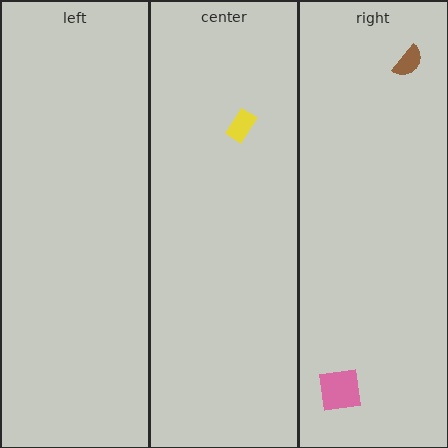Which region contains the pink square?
The right region.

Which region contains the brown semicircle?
The right region.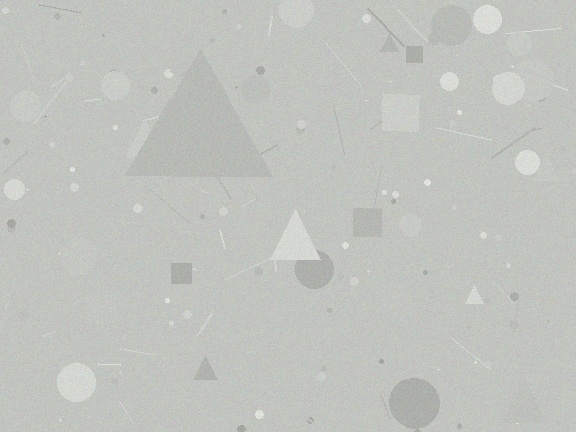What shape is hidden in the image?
A triangle is hidden in the image.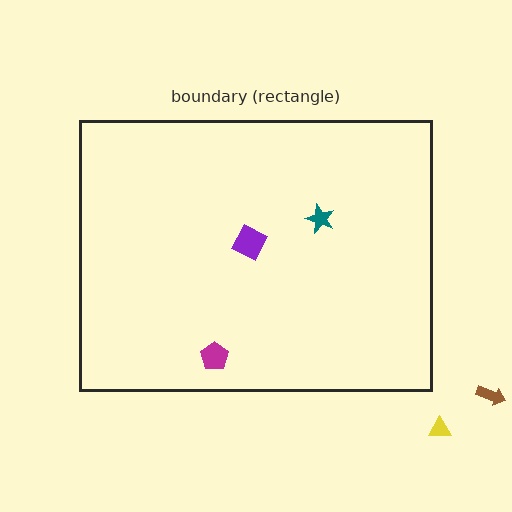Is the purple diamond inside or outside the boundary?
Inside.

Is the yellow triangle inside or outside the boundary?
Outside.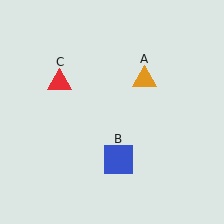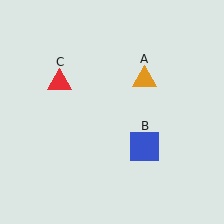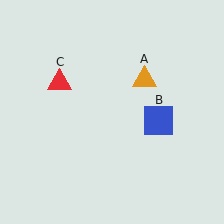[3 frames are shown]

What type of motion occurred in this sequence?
The blue square (object B) rotated counterclockwise around the center of the scene.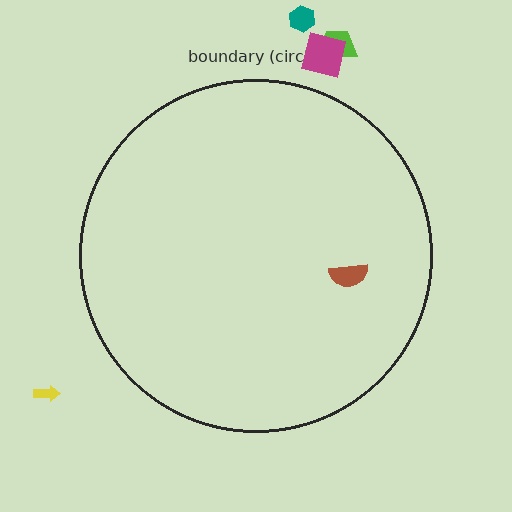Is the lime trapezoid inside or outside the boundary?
Outside.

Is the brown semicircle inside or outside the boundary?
Inside.